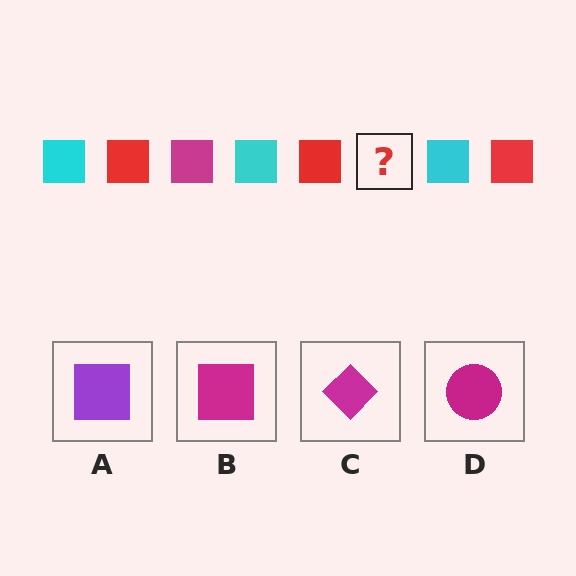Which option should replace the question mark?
Option B.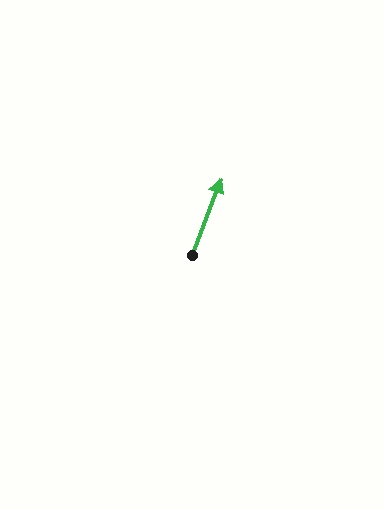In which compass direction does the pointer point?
North.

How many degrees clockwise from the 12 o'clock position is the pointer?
Approximately 21 degrees.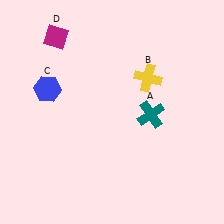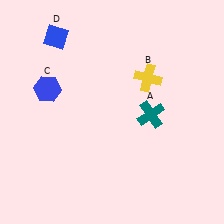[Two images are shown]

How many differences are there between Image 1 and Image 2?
There is 1 difference between the two images.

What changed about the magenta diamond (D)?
In Image 1, D is magenta. In Image 2, it changed to blue.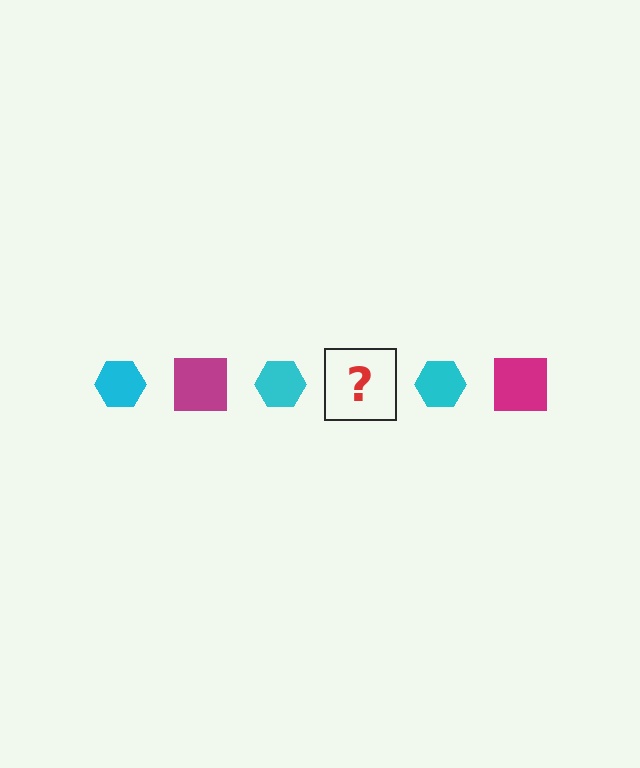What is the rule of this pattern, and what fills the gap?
The rule is that the pattern alternates between cyan hexagon and magenta square. The gap should be filled with a magenta square.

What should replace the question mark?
The question mark should be replaced with a magenta square.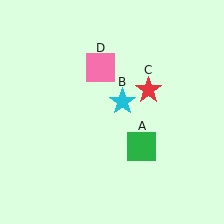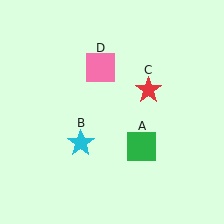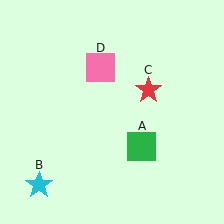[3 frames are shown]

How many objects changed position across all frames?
1 object changed position: cyan star (object B).